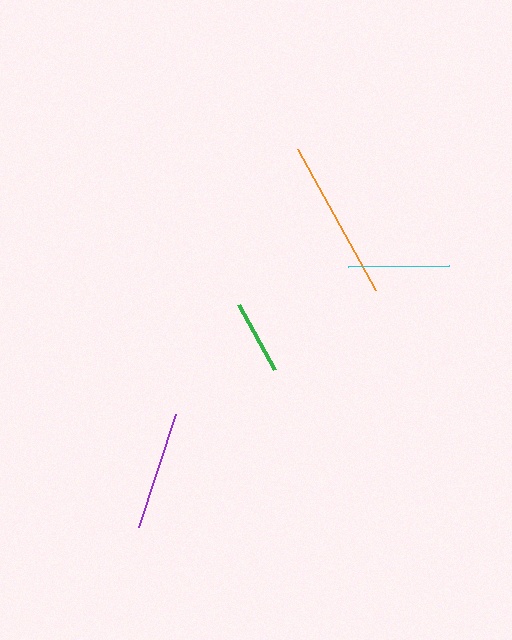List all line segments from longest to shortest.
From longest to shortest: orange, purple, cyan, green.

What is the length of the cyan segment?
The cyan segment is approximately 101 pixels long.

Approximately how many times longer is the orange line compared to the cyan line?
The orange line is approximately 1.6 times the length of the cyan line.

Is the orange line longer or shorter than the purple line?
The orange line is longer than the purple line.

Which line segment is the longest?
The orange line is the longest at approximately 162 pixels.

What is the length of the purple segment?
The purple segment is approximately 119 pixels long.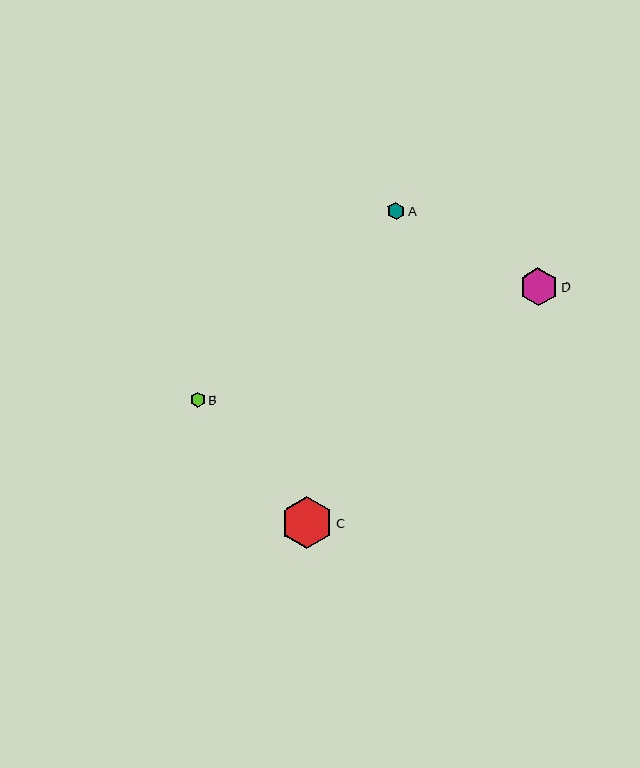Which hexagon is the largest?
Hexagon C is the largest with a size of approximately 52 pixels.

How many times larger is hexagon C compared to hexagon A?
Hexagon C is approximately 3.0 times the size of hexagon A.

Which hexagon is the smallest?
Hexagon B is the smallest with a size of approximately 15 pixels.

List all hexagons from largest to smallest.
From largest to smallest: C, D, A, B.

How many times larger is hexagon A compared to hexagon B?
Hexagon A is approximately 1.1 times the size of hexagon B.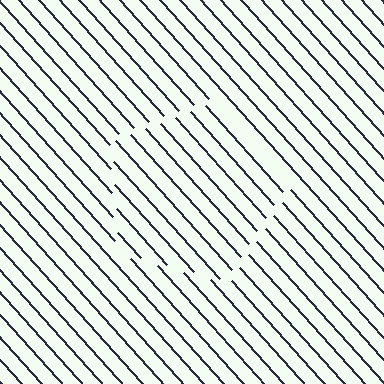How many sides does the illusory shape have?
5 sides — the line-ends trace a pentagon.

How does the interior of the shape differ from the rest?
The interior of the shape contains the same grating, shifted by half a period — the contour is defined by the phase discontinuity where line-ends from the inner and outer gratings abut.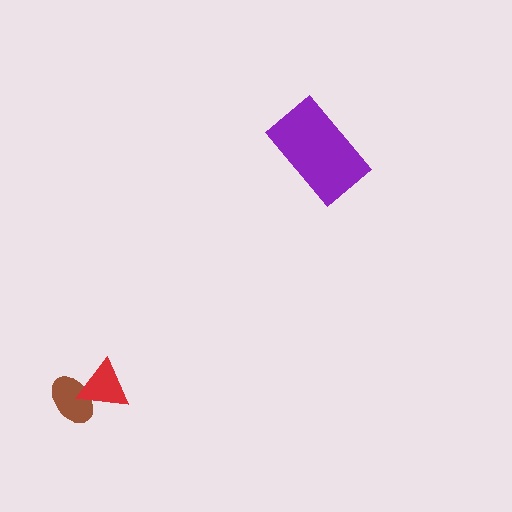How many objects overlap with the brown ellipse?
1 object overlaps with the brown ellipse.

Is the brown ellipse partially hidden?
Yes, it is partially covered by another shape.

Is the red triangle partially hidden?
No, no other shape covers it.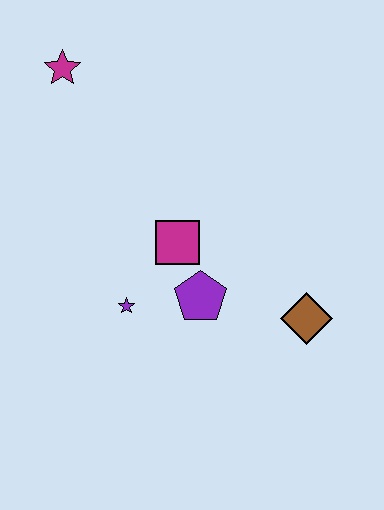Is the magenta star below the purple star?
No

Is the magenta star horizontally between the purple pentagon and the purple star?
No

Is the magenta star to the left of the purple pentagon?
Yes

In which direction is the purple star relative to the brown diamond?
The purple star is to the left of the brown diamond.